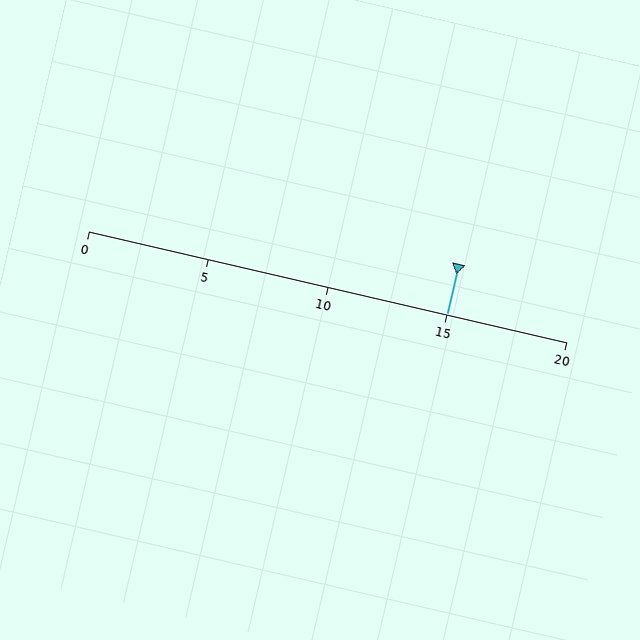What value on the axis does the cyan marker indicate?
The marker indicates approximately 15.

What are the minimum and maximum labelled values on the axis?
The axis runs from 0 to 20.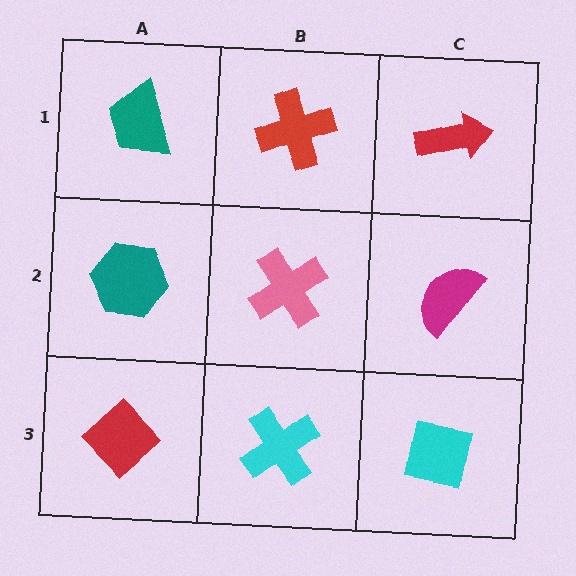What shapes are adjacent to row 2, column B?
A red cross (row 1, column B), a cyan cross (row 3, column B), a teal hexagon (row 2, column A), a magenta semicircle (row 2, column C).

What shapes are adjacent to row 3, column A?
A teal hexagon (row 2, column A), a cyan cross (row 3, column B).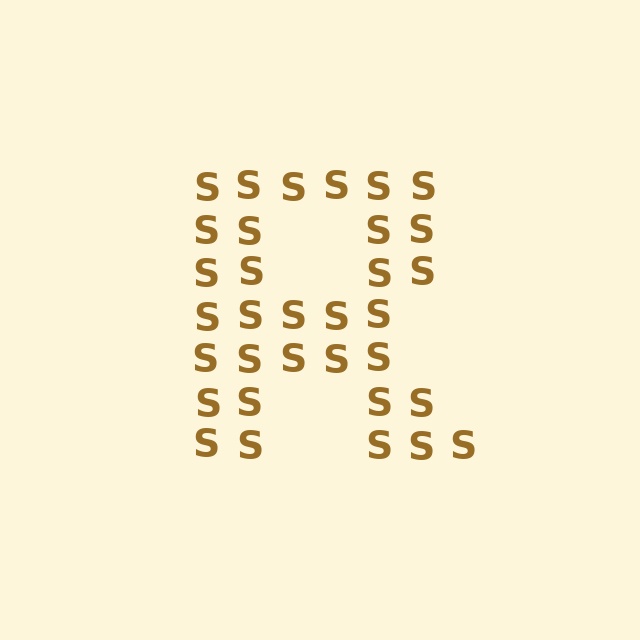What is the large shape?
The large shape is the letter R.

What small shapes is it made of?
It is made of small letter S's.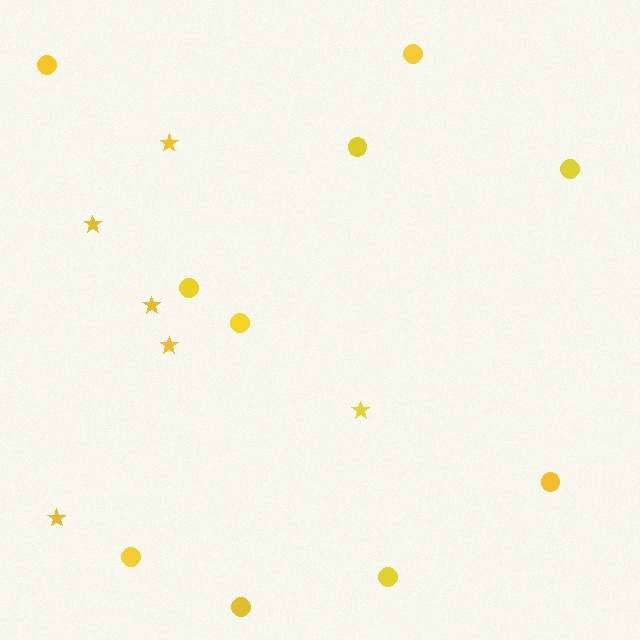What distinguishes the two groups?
There are 2 groups: one group of circles (10) and one group of stars (6).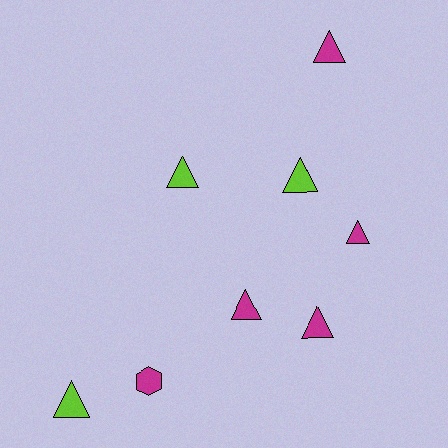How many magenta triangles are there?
There are 4 magenta triangles.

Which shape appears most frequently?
Triangle, with 7 objects.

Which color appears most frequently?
Magenta, with 5 objects.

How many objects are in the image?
There are 8 objects.